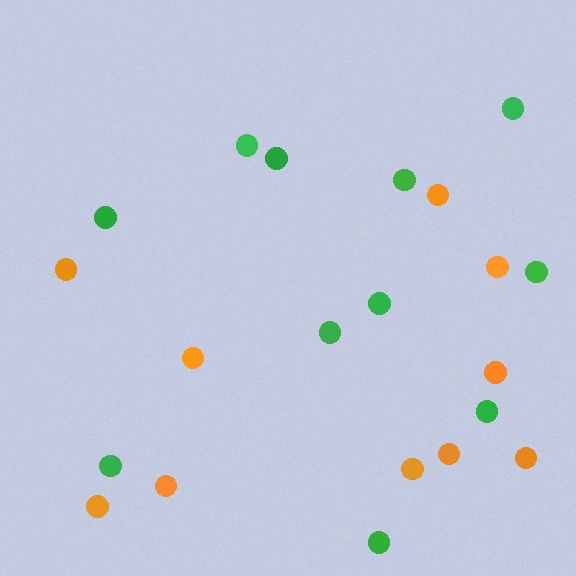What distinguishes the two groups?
There are 2 groups: one group of green circles (11) and one group of orange circles (10).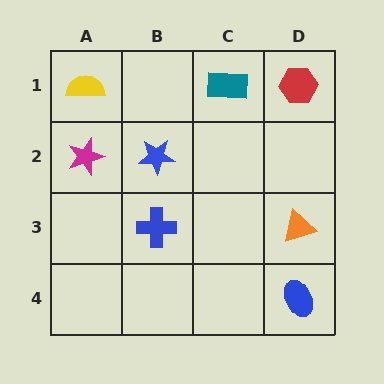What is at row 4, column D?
A blue ellipse.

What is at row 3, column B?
A blue cross.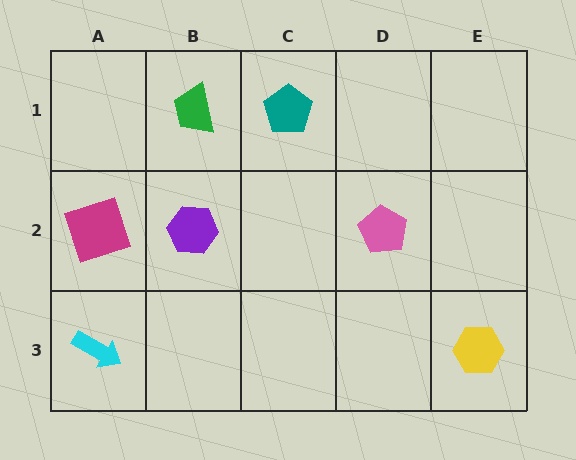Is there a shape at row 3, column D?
No, that cell is empty.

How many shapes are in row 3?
2 shapes.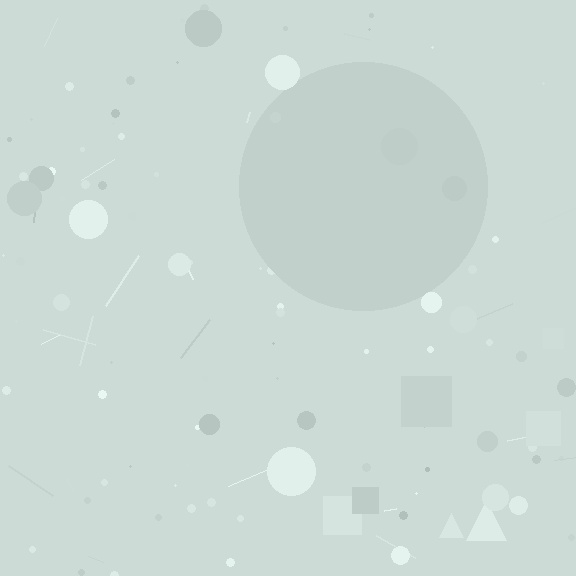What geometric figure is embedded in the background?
A circle is embedded in the background.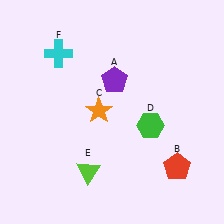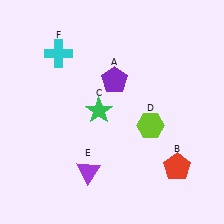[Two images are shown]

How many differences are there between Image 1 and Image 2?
There are 3 differences between the two images.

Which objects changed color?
C changed from orange to green. D changed from green to lime. E changed from lime to purple.